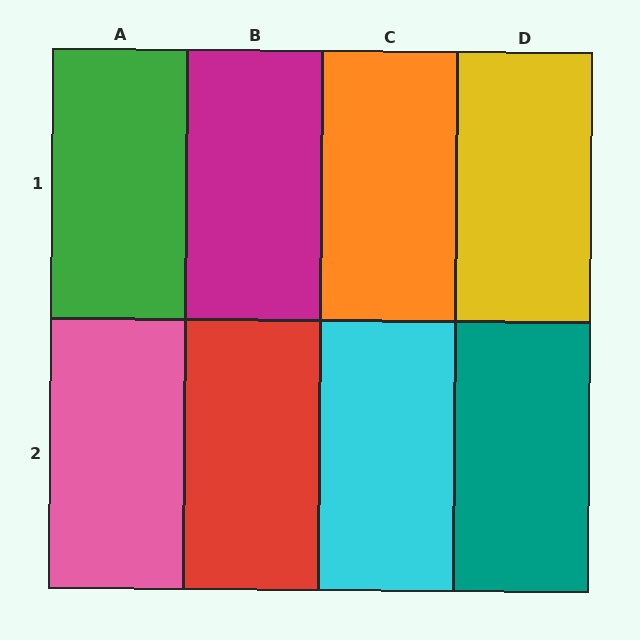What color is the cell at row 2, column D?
Teal.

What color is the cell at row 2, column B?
Red.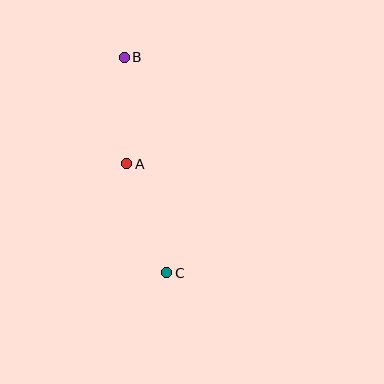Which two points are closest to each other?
Points A and B are closest to each other.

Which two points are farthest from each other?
Points B and C are farthest from each other.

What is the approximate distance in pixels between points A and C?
The distance between A and C is approximately 116 pixels.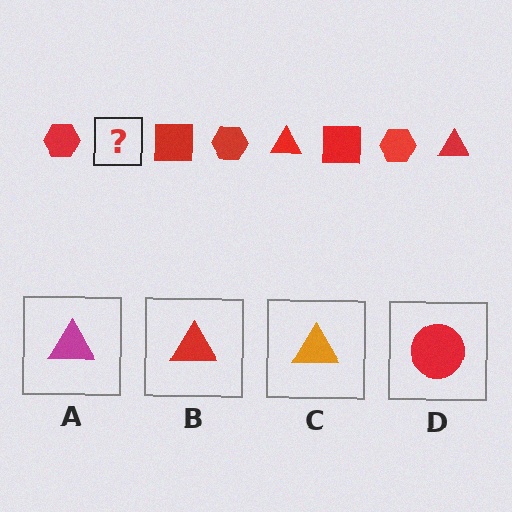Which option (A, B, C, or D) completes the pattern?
B.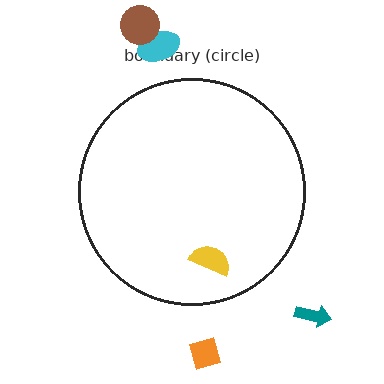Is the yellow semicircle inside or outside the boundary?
Inside.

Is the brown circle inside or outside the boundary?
Outside.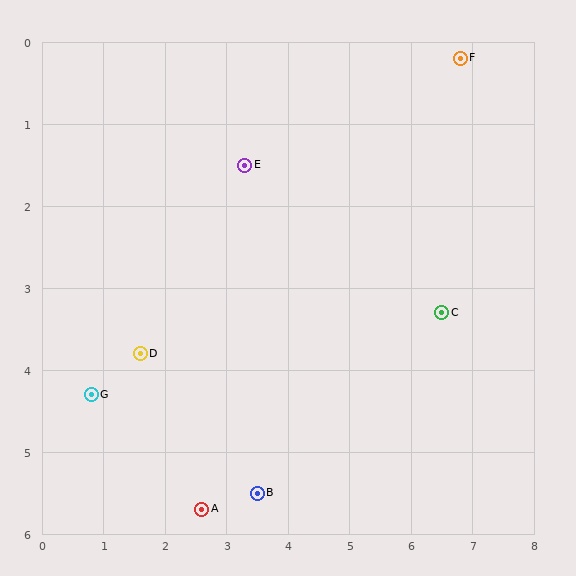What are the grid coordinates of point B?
Point B is at approximately (3.5, 5.5).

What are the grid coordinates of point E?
Point E is at approximately (3.3, 1.5).